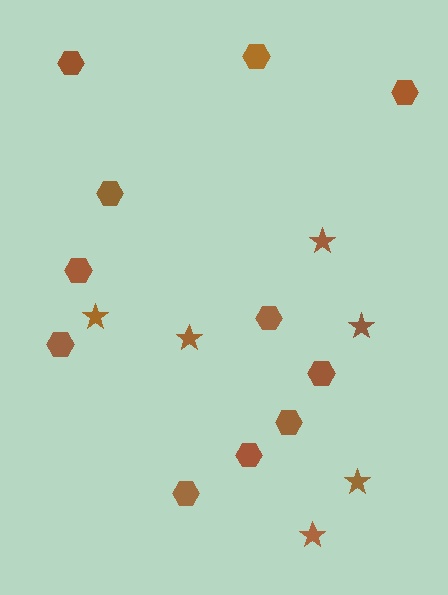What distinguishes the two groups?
There are 2 groups: one group of stars (6) and one group of hexagons (11).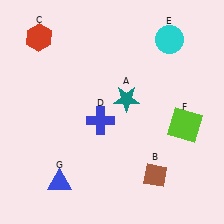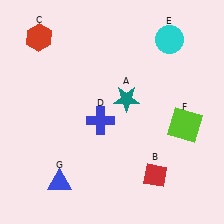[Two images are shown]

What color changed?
The diamond (B) changed from brown in Image 1 to red in Image 2.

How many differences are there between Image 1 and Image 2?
There is 1 difference between the two images.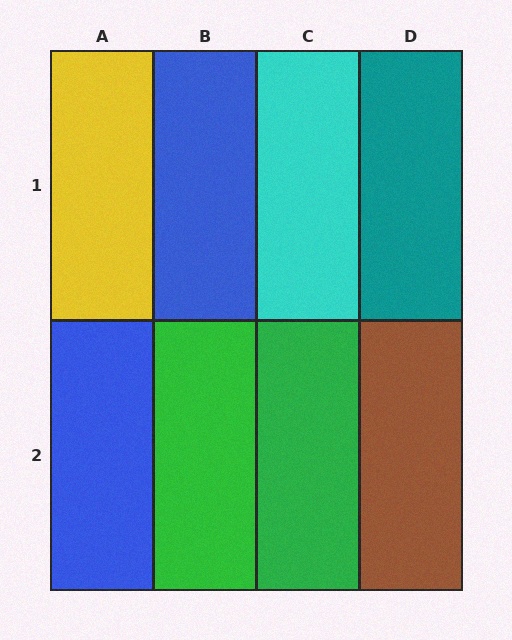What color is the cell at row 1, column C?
Cyan.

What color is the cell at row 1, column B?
Blue.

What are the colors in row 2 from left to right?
Blue, green, green, brown.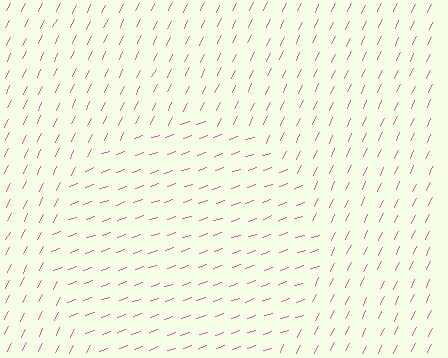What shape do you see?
I see a circle.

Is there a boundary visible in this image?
Yes, there is a texture boundary formed by a change in line orientation.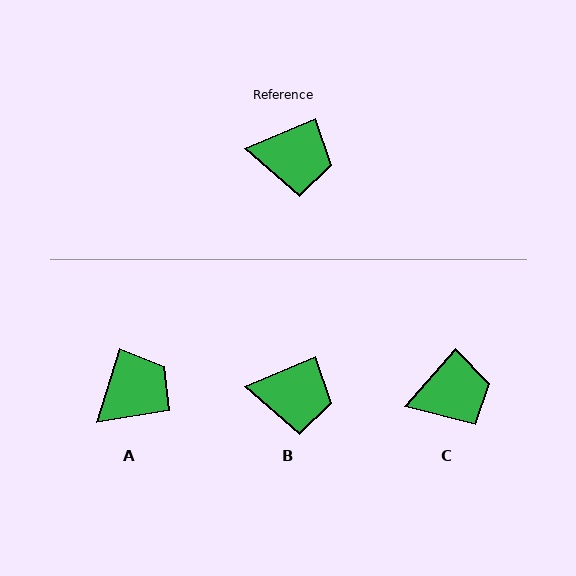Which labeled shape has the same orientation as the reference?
B.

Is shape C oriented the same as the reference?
No, it is off by about 26 degrees.